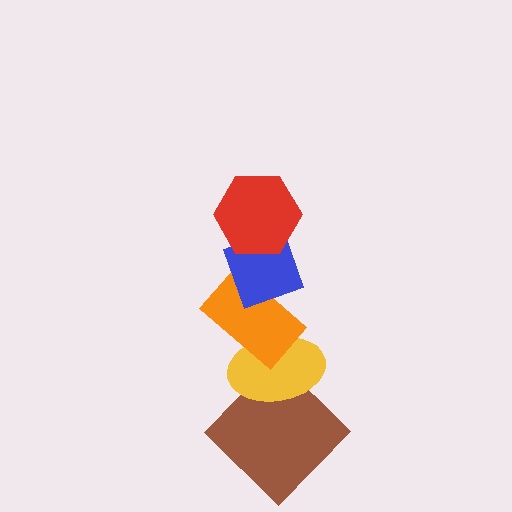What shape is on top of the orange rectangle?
The blue diamond is on top of the orange rectangle.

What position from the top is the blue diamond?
The blue diamond is 2nd from the top.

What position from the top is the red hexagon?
The red hexagon is 1st from the top.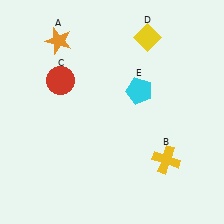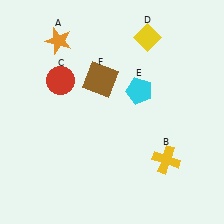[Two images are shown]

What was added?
A brown square (F) was added in Image 2.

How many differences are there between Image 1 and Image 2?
There is 1 difference between the two images.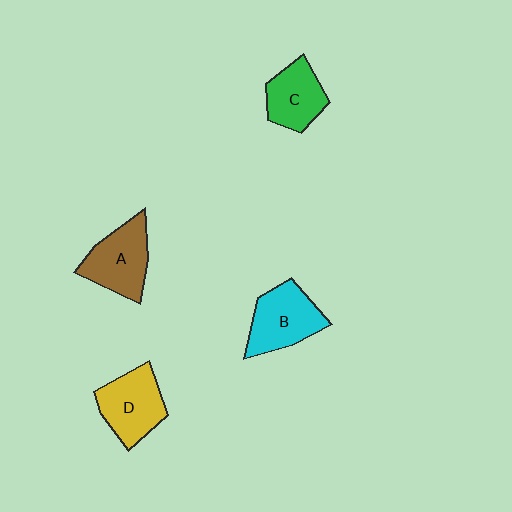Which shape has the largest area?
Shape B (cyan).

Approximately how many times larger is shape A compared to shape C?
Approximately 1.2 times.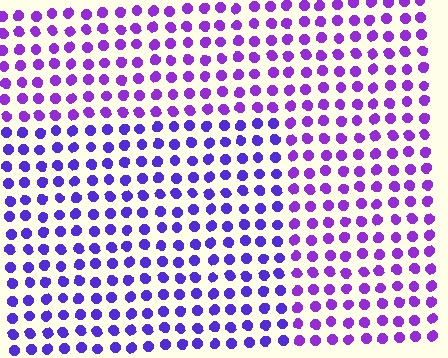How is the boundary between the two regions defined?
The boundary is defined purely by a slight shift in hue (about 24 degrees). Spacing, size, and orientation are identical on both sides.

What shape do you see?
I see a rectangle.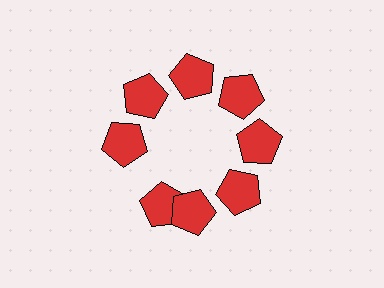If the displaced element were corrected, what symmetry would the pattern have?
It would have 8-fold rotational symmetry — the pattern would map onto itself every 45 degrees.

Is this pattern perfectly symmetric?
No. The 8 red pentagons are arranged in a ring, but one element near the 8 o'clock position is rotated out of alignment along the ring, breaking the 8-fold rotational symmetry.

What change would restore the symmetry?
The symmetry would be restored by rotating it back into even spacing with its neighbors so that all 8 pentagons sit at equal angles and equal distance from the center.